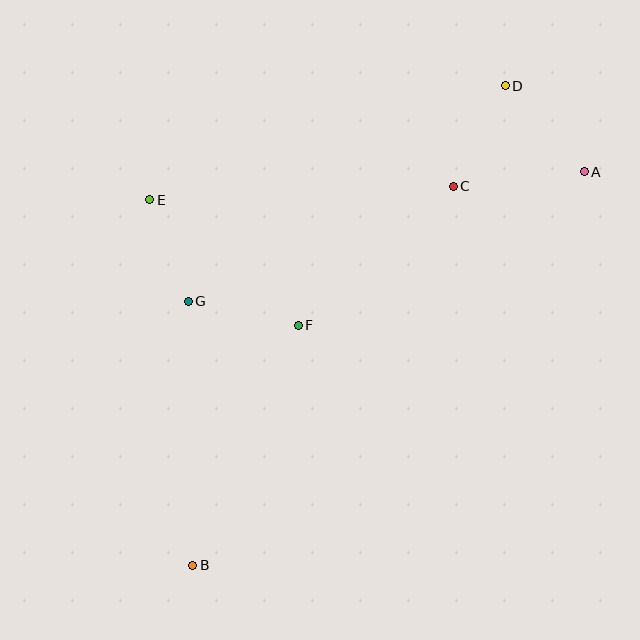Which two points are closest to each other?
Points E and G are closest to each other.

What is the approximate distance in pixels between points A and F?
The distance between A and F is approximately 325 pixels.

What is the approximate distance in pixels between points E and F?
The distance between E and F is approximately 194 pixels.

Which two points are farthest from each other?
Points B and D are farthest from each other.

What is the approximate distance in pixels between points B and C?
The distance between B and C is approximately 460 pixels.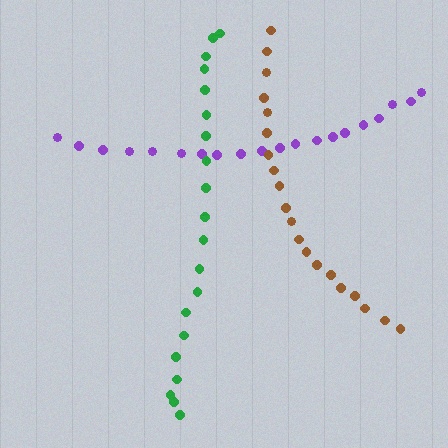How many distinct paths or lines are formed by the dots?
There are 3 distinct paths.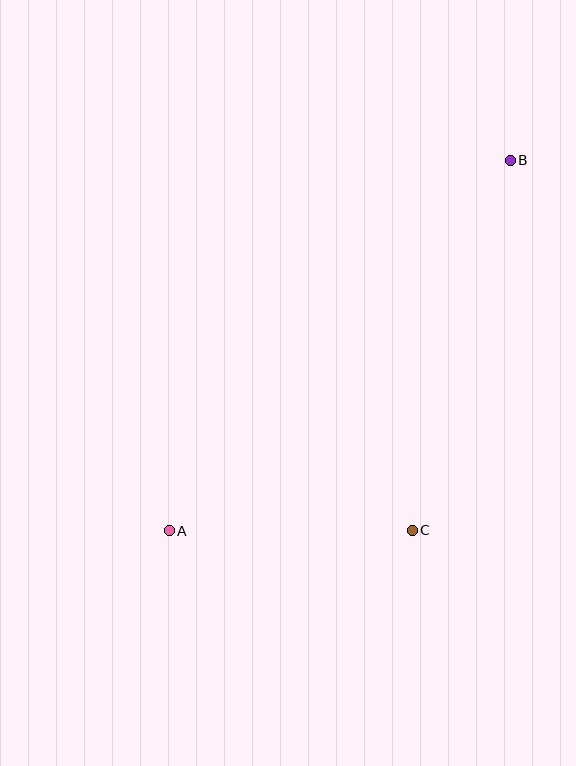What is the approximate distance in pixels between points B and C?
The distance between B and C is approximately 383 pixels.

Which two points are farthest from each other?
Points A and B are farthest from each other.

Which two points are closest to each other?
Points A and C are closest to each other.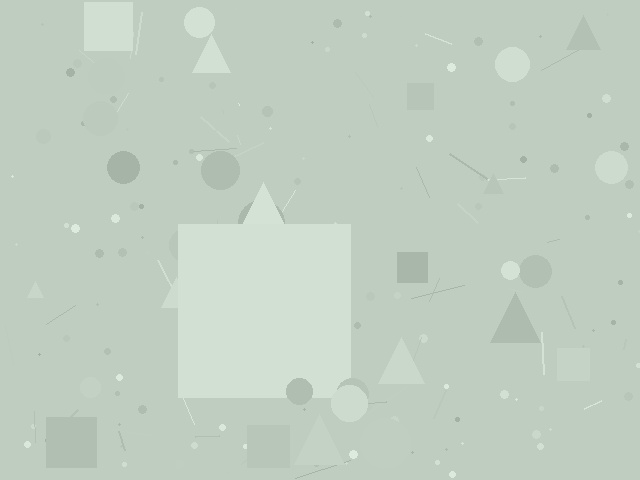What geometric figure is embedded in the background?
A square is embedded in the background.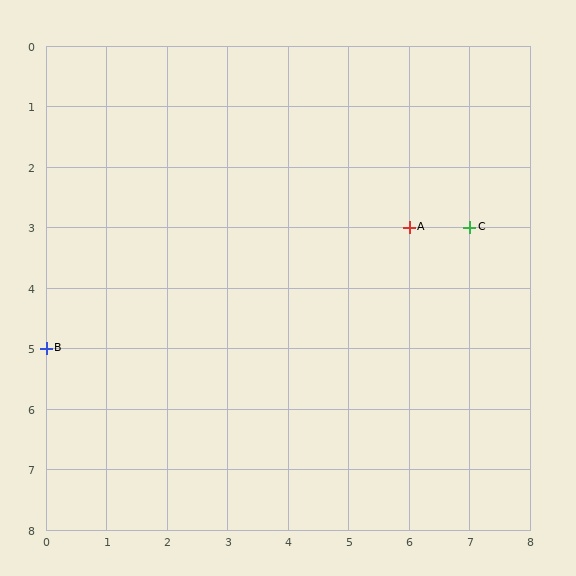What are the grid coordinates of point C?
Point C is at grid coordinates (7, 3).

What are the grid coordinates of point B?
Point B is at grid coordinates (0, 5).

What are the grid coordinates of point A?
Point A is at grid coordinates (6, 3).